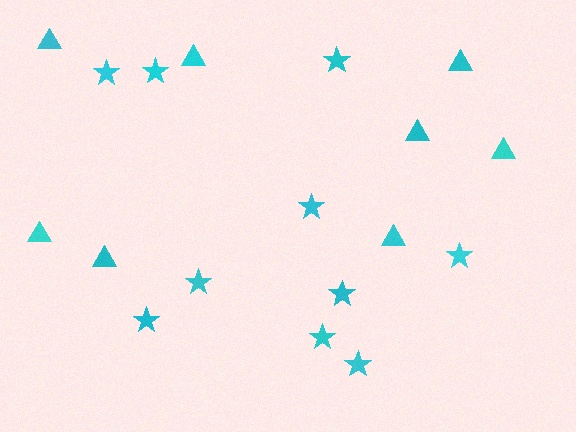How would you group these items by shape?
There are 2 groups: one group of triangles (8) and one group of stars (10).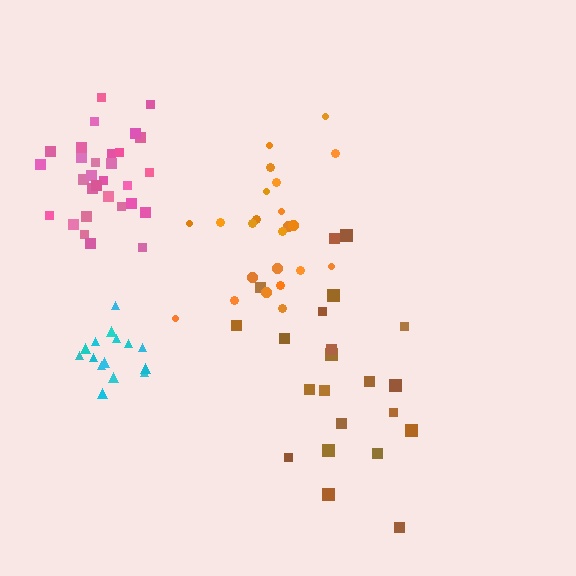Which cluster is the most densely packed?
Pink.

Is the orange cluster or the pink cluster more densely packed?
Pink.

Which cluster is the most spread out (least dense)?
Brown.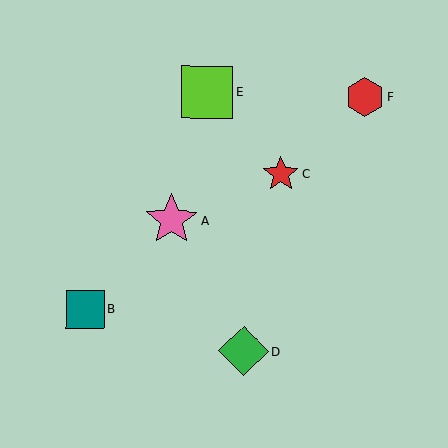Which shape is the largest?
The pink star (labeled A) is the largest.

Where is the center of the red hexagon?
The center of the red hexagon is at (365, 97).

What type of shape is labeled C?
Shape C is a red star.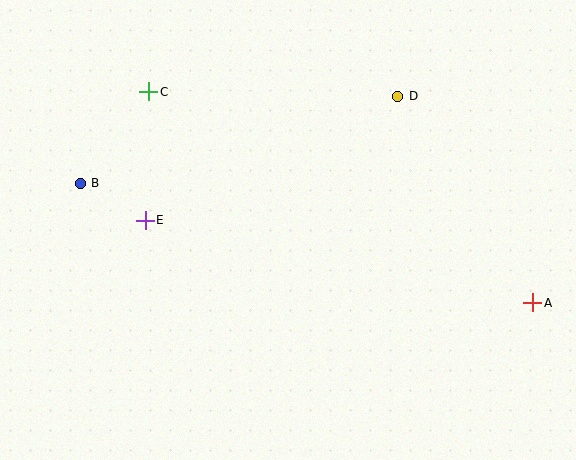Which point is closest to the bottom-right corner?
Point A is closest to the bottom-right corner.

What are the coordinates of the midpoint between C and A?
The midpoint between C and A is at (341, 197).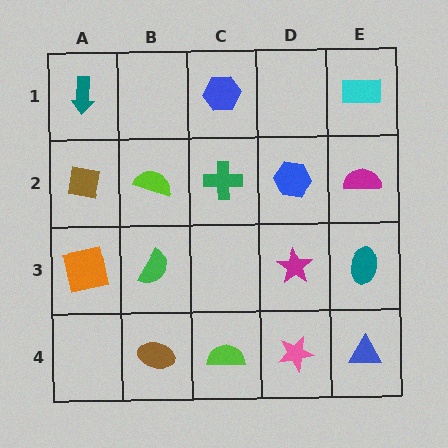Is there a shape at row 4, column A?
No, that cell is empty.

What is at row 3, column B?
A green semicircle.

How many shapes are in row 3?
4 shapes.